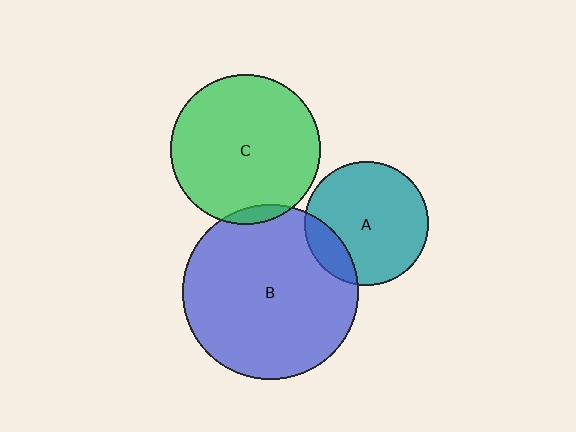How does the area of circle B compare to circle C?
Approximately 1.4 times.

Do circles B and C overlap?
Yes.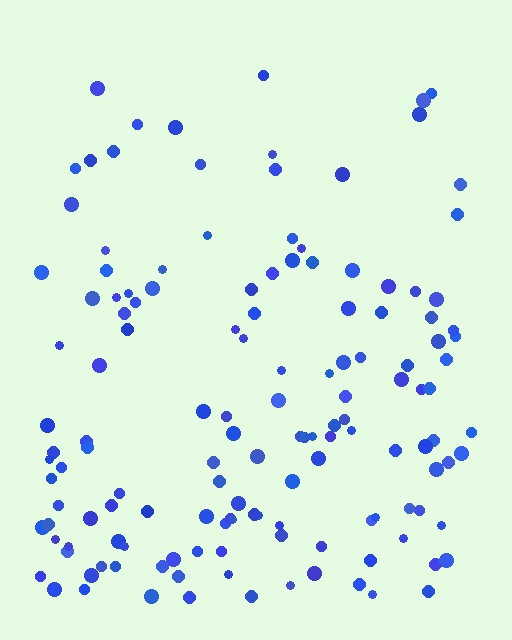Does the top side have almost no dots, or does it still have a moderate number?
Still a moderate number, just noticeably fewer than the bottom.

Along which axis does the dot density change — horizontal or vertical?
Vertical.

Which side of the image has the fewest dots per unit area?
The top.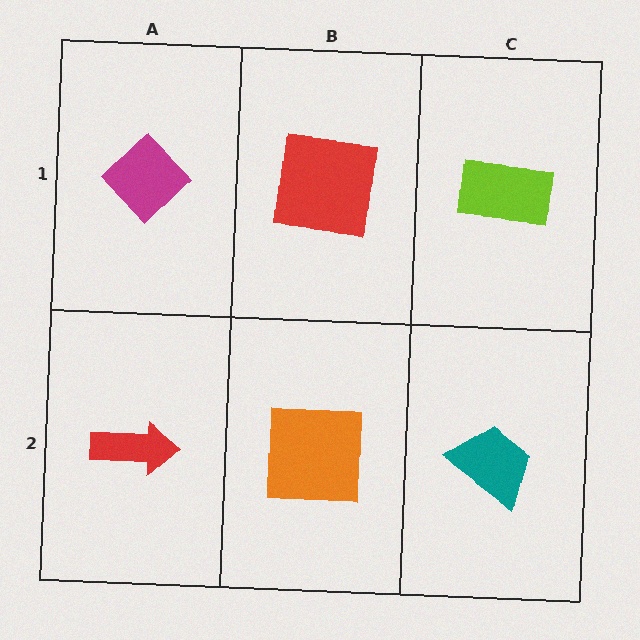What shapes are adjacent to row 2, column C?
A lime rectangle (row 1, column C), an orange square (row 2, column B).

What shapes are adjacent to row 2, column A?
A magenta diamond (row 1, column A), an orange square (row 2, column B).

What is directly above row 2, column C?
A lime rectangle.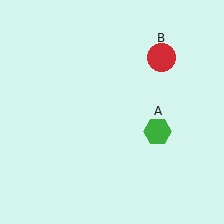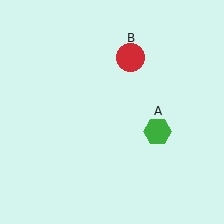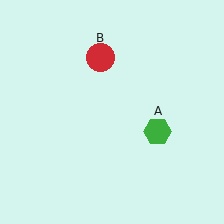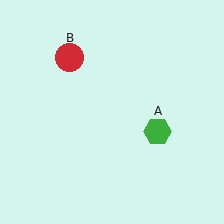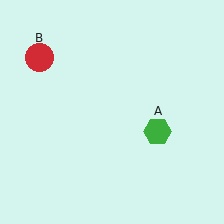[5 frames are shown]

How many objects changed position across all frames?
1 object changed position: red circle (object B).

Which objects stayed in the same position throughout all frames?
Green hexagon (object A) remained stationary.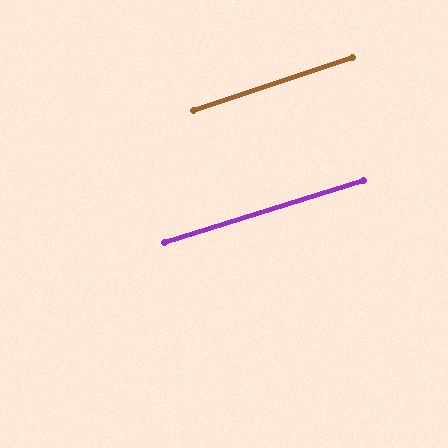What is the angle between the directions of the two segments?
Approximately 1 degree.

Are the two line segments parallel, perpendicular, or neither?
Parallel — their directions differ by only 1.0°.